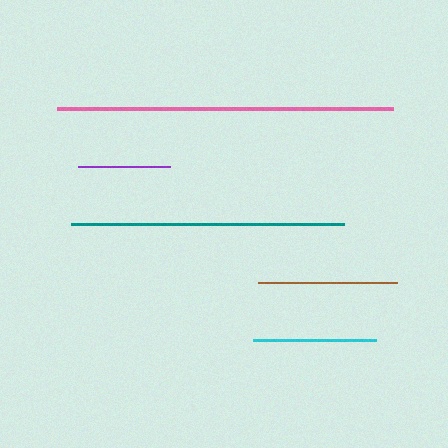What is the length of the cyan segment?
The cyan segment is approximately 123 pixels long.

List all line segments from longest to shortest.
From longest to shortest: pink, teal, brown, cyan, purple.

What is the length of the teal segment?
The teal segment is approximately 273 pixels long.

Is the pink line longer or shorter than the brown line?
The pink line is longer than the brown line.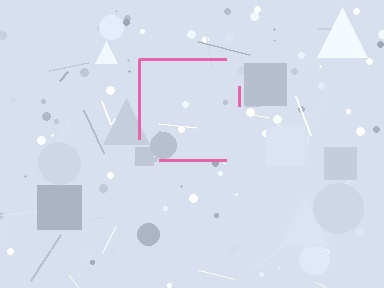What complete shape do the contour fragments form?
The contour fragments form a square.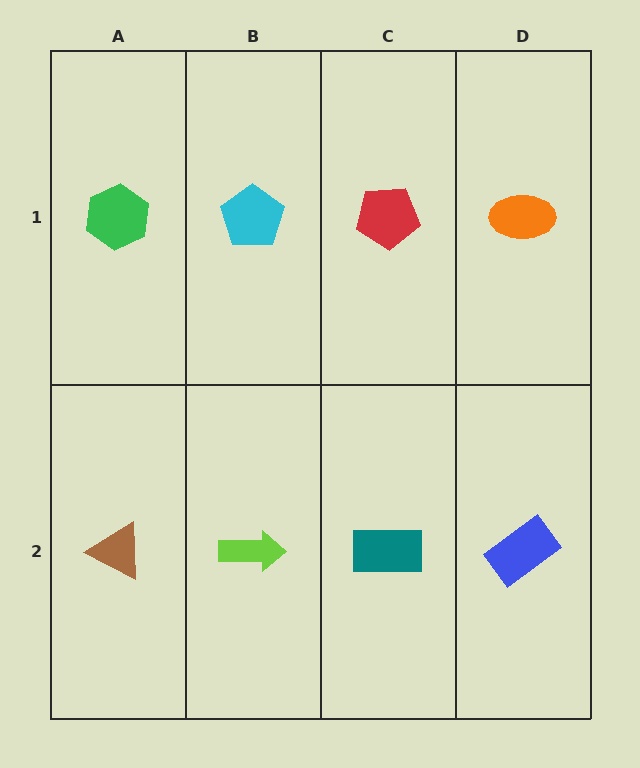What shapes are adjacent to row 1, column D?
A blue rectangle (row 2, column D), a red pentagon (row 1, column C).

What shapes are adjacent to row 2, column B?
A cyan pentagon (row 1, column B), a brown triangle (row 2, column A), a teal rectangle (row 2, column C).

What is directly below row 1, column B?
A lime arrow.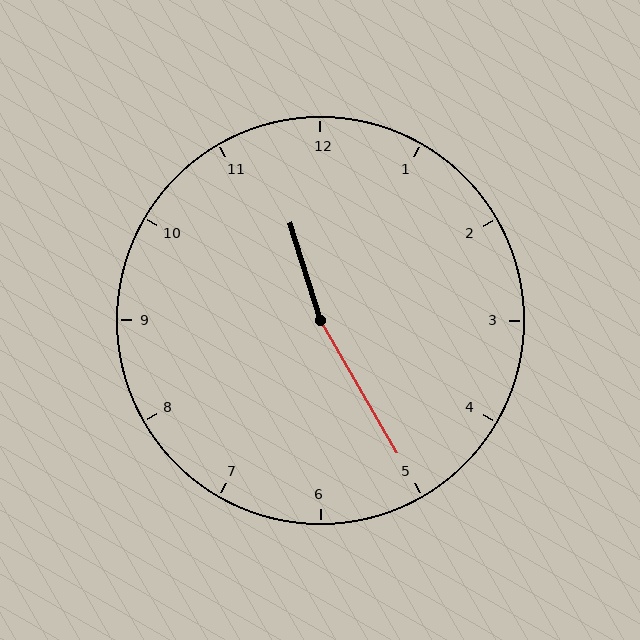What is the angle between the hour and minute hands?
Approximately 168 degrees.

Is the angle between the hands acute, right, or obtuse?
It is obtuse.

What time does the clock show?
11:25.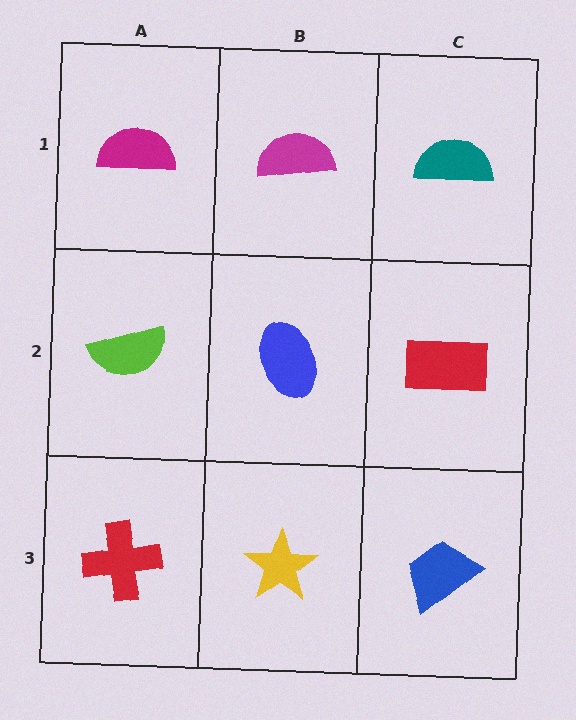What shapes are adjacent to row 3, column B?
A blue ellipse (row 2, column B), a red cross (row 3, column A), a blue trapezoid (row 3, column C).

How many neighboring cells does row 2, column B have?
4.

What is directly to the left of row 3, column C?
A yellow star.